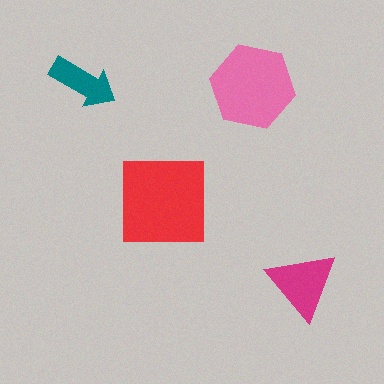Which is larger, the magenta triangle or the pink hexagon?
The pink hexagon.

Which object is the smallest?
The teal arrow.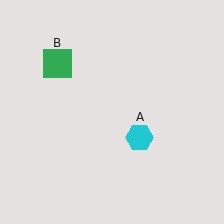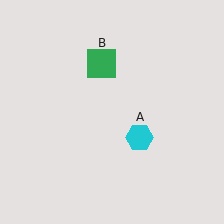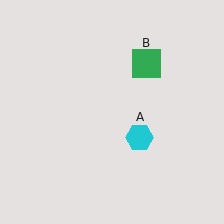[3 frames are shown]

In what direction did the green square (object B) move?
The green square (object B) moved right.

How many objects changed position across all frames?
1 object changed position: green square (object B).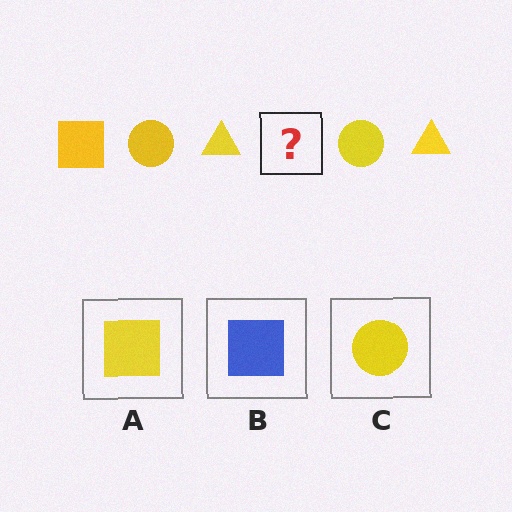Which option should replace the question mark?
Option A.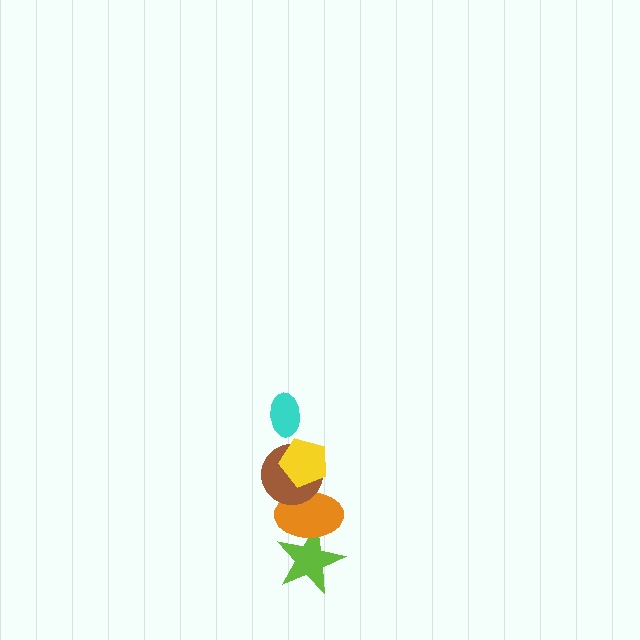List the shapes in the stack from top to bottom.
From top to bottom: the cyan ellipse, the yellow pentagon, the brown circle, the orange ellipse, the lime star.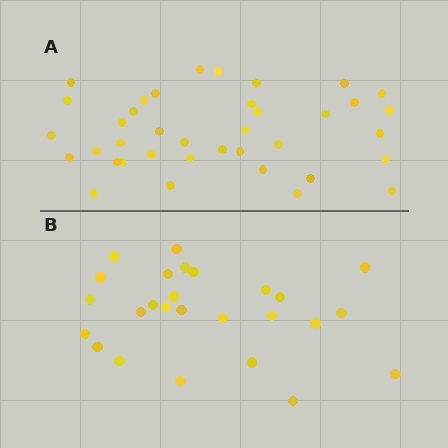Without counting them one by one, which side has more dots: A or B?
Region A (the top region) has more dots.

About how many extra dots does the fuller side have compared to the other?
Region A has roughly 12 or so more dots than region B.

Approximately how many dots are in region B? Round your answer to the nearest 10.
About 30 dots. (The exact count is 26, which rounds to 30.)